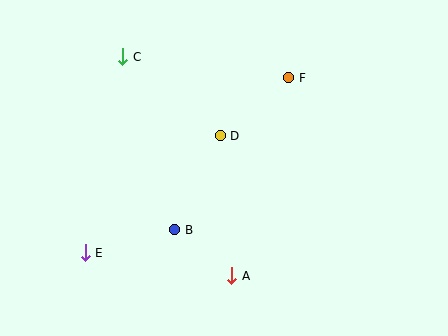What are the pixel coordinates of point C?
Point C is at (123, 57).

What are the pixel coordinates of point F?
Point F is at (289, 78).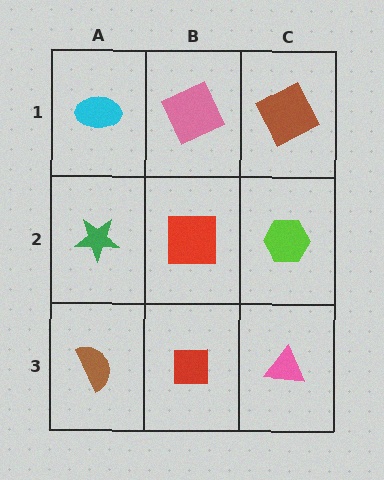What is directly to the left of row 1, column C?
A pink square.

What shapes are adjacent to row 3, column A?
A green star (row 2, column A), a red square (row 3, column B).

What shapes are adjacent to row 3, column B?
A red square (row 2, column B), a brown semicircle (row 3, column A), a pink triangle (row 3, column C).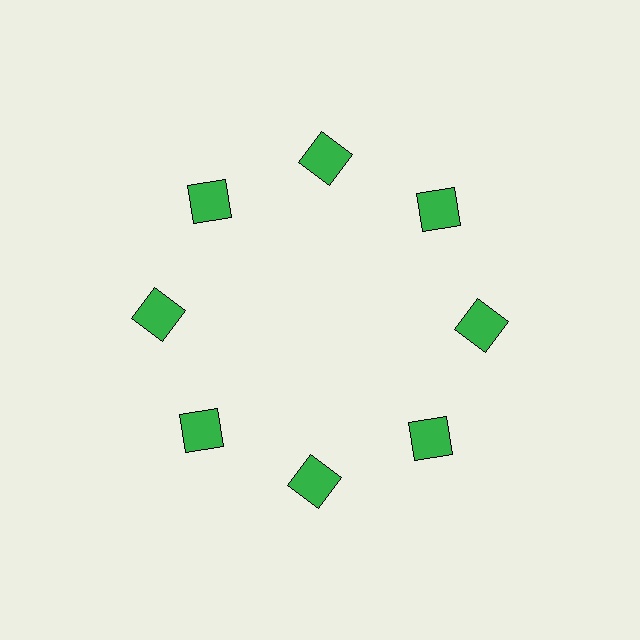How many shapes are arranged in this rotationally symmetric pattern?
There are 8 shapes, arranged in 8 groups of 1.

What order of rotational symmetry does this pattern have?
This pattern has 8-fold rotational symmetry.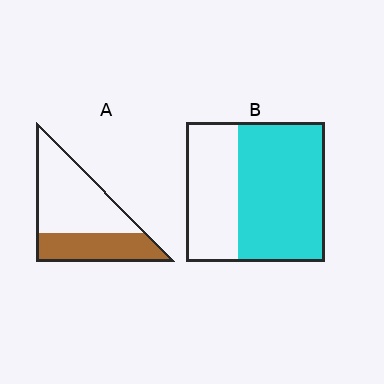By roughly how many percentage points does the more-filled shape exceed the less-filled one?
By roughly 25 percentage points (B over A).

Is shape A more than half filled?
No.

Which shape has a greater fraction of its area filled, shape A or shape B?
Shape B.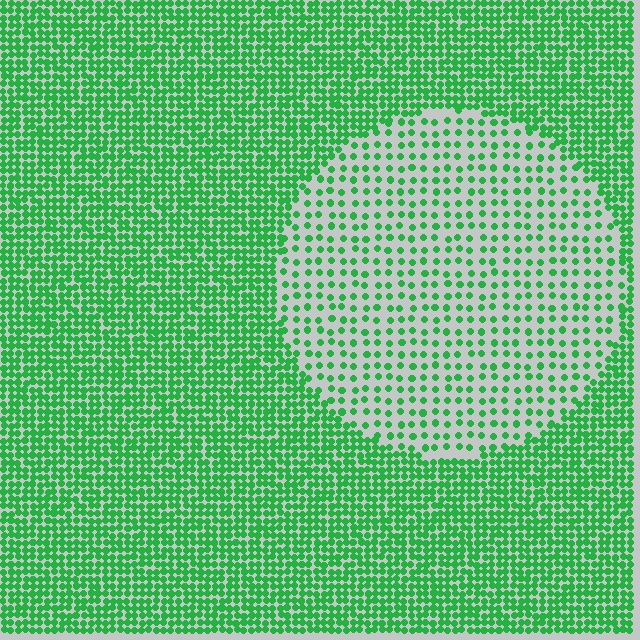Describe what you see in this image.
The image contains small green elements arranged at two different densities. A circle-shaped region is visible where the elements are less densely packed than the surrounding area.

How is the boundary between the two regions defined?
The boundary is defined by a change in element density (approximately 2.5x ratio). All elements are the same color, size, and shape.